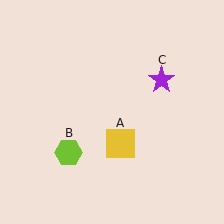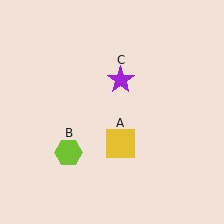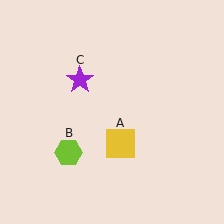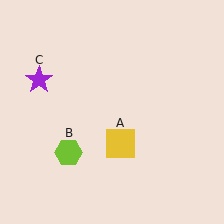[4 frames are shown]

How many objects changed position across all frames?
1 object changed position: purple star (object C).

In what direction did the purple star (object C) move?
The purple star (object C) moved left.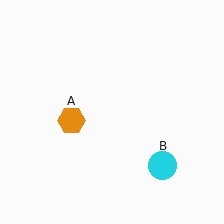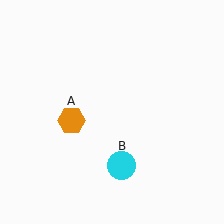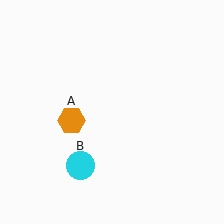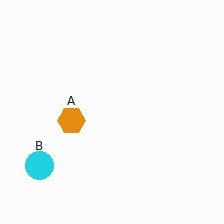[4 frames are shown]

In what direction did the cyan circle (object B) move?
The cyan circle (object B) moved left.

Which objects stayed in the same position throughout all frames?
Orange hexagon (object A) remained stationary.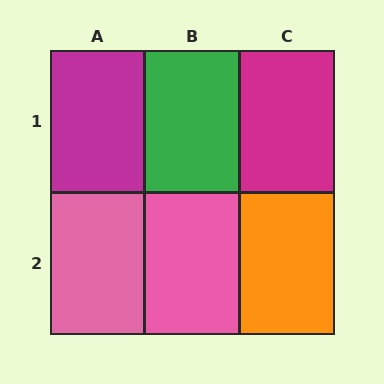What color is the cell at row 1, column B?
Green.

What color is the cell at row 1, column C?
Magenta.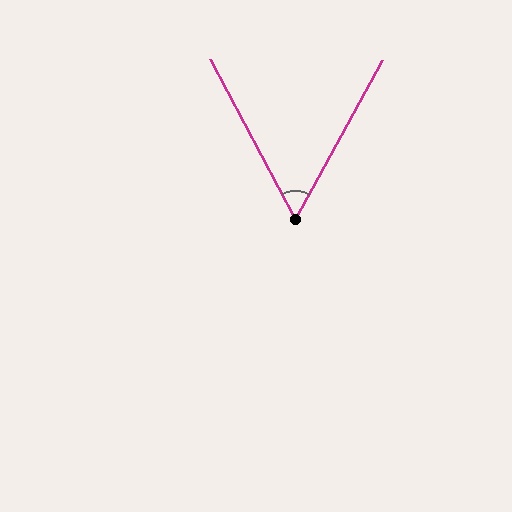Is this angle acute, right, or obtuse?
It is acute.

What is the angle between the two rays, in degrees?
Approximately 57 degrees.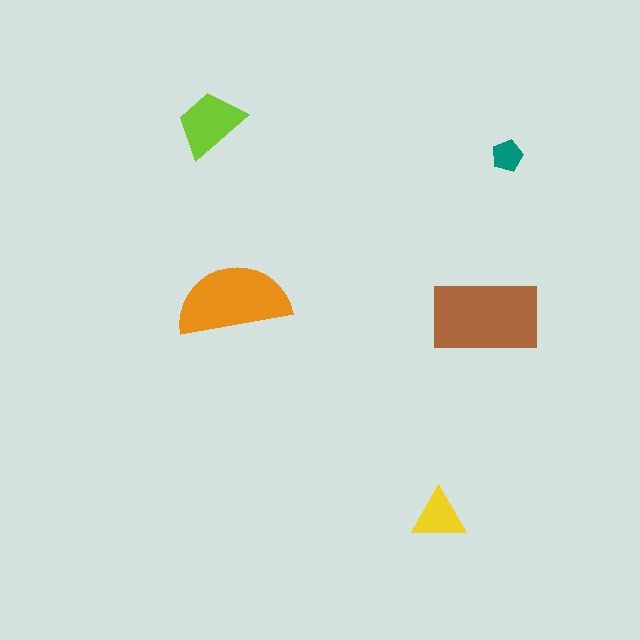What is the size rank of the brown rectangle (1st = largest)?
1st.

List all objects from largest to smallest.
The brown rectangle, the orange semicircle, the lime trapezoid, the yellow triangle, the teal pentagon.